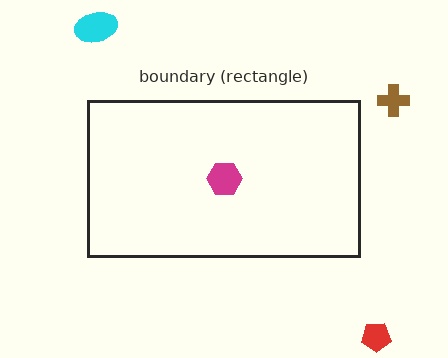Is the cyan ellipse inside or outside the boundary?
Outside.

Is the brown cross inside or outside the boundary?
Outside.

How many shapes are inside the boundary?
1 inside, 3 outside.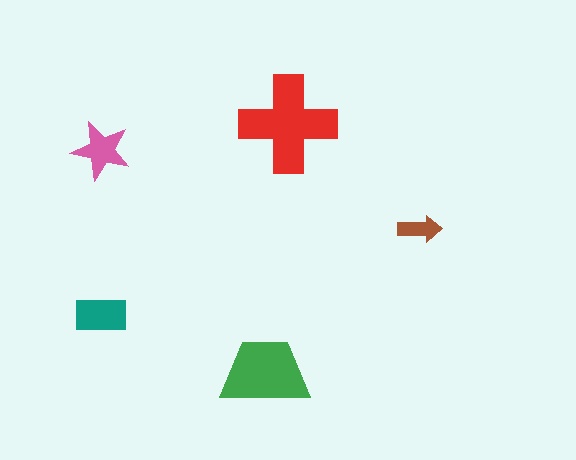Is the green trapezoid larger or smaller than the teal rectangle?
Larger.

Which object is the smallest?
The brown arrow.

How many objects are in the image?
There are 5 objects in the image.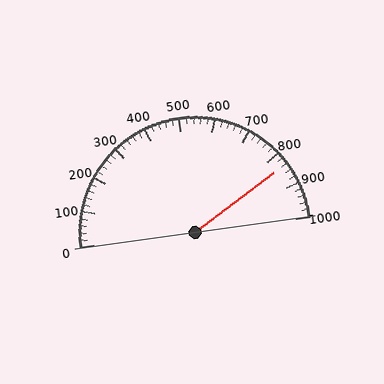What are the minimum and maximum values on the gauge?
The gauge ranges from 0 to 1000.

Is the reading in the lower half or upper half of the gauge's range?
The reading is in the upper half of the range (0 to 1000).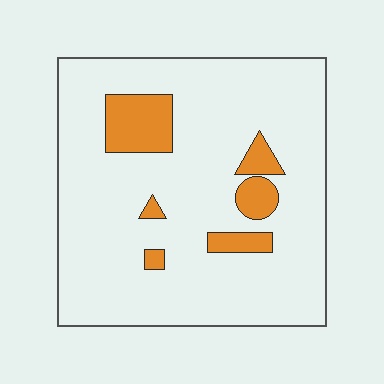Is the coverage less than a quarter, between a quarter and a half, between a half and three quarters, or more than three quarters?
Less than a quarter.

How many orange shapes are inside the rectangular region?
6.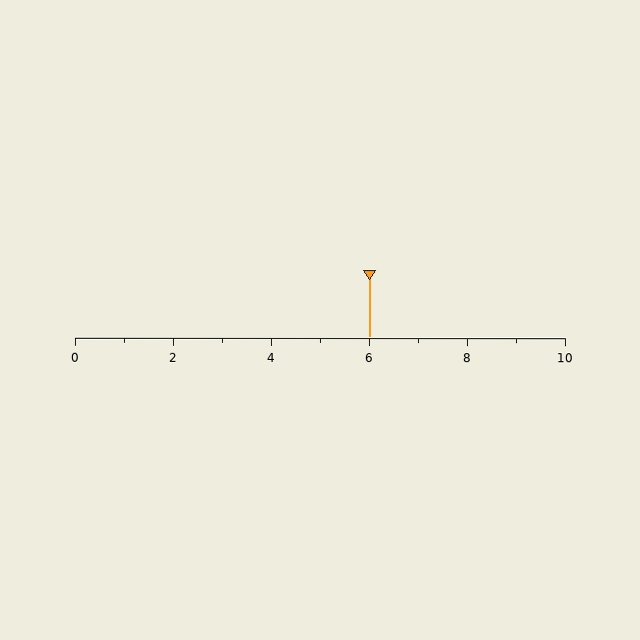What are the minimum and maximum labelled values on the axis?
The axis runs from 0 to 10.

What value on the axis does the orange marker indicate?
The marker indicates approximately 6.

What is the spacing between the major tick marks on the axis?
The major ticks are spaced 2 apart.